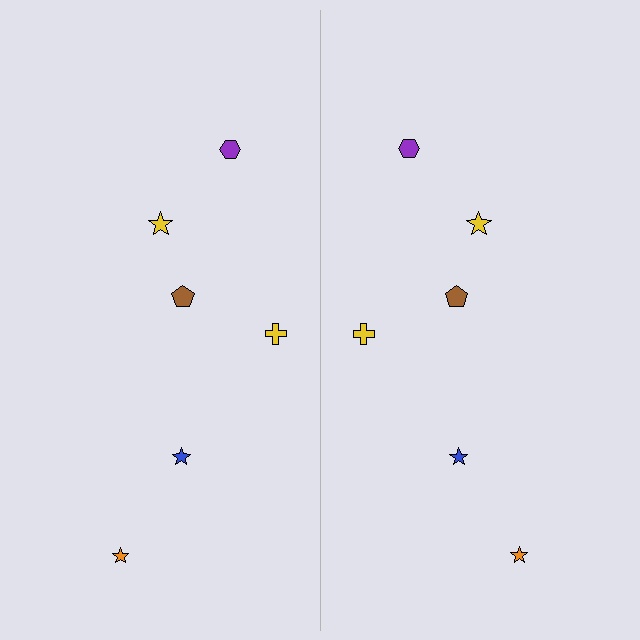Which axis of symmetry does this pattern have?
The pattern has a vertical axis of symmetry running through the center of the image.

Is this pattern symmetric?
Yes, this pattern has bilateral (reflection) symmetry.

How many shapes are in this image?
There are 12 shapes in this image.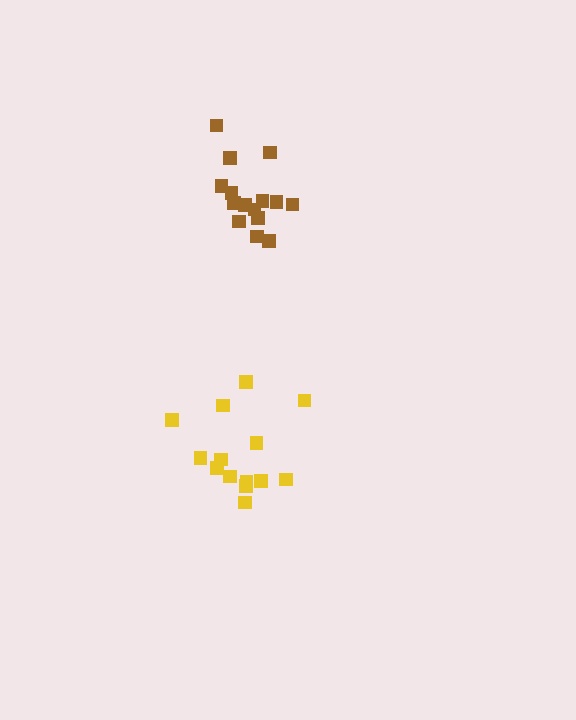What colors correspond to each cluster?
The clusters are colored: yellow, brown.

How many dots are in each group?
Group 1: 14 dots, Group 2: 15 dots (29 total).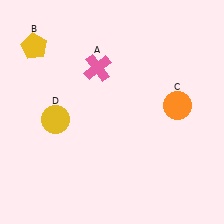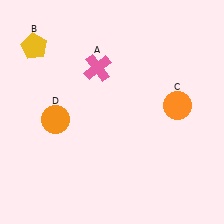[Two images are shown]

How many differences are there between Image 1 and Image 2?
There is 1 difference between the two images.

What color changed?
The circle (D) changed from yellow in Image 1 to orange in Image 2.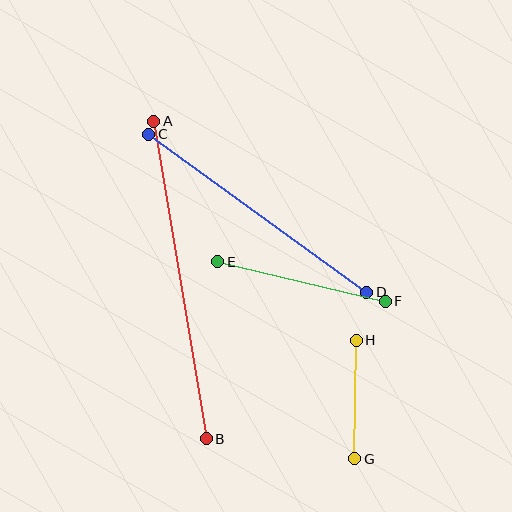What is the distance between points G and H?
The distance is approximately 118 pixels.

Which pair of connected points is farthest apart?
Points A and B are farthest apart.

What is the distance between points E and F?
The distance is approximately 172 pixels.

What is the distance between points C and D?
The distance is approximately 269 pixels.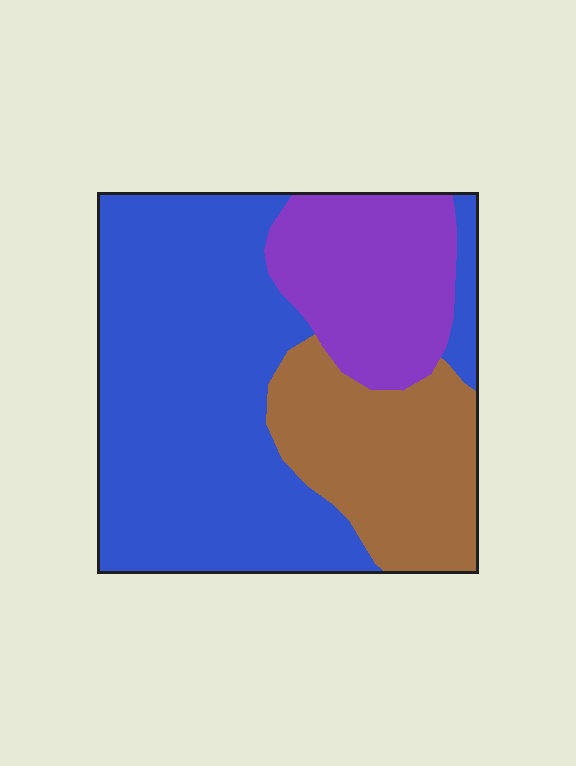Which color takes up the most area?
Blue, at roughly 55%.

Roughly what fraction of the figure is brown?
Brown covers around 25% of the figure.